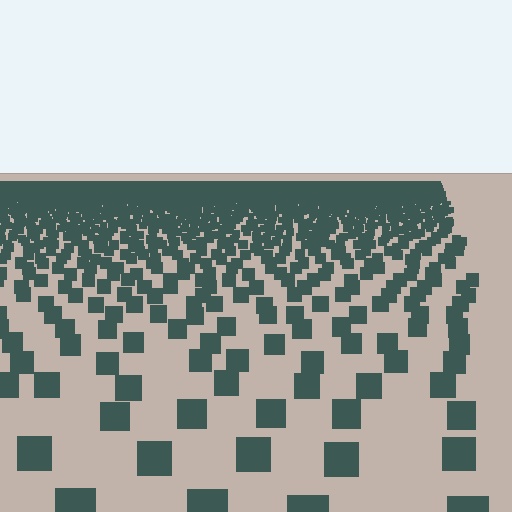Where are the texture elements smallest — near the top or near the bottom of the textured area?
Near the top.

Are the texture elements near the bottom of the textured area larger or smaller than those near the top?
Larger. Near the bottom, elements are closer to the viewer and appear at a bigger on-screen size.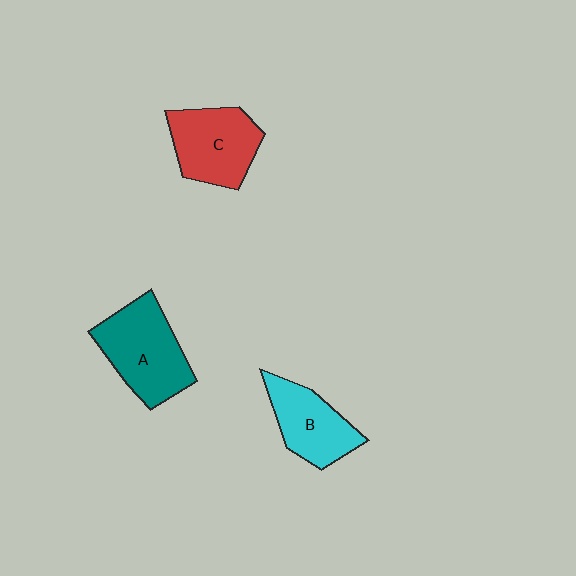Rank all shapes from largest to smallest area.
From largest to smallest: A (teal), C (red), B (cyan).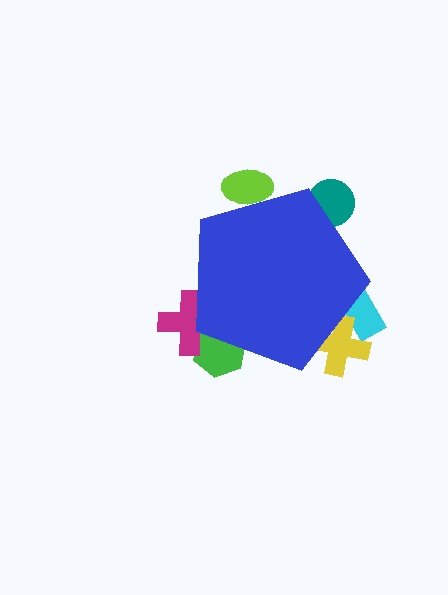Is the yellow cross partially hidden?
Yes, the yellow cross is partially hidden behind the blue pentagon.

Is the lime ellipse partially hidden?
Yes, the lime ellipse is partially hidden behind the blue pentagon.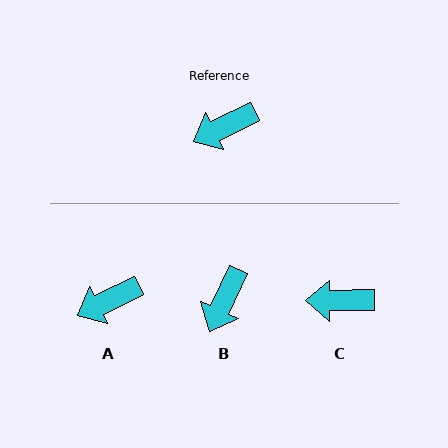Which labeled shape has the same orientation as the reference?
A.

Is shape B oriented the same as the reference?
No, it is off by about 38 degrees.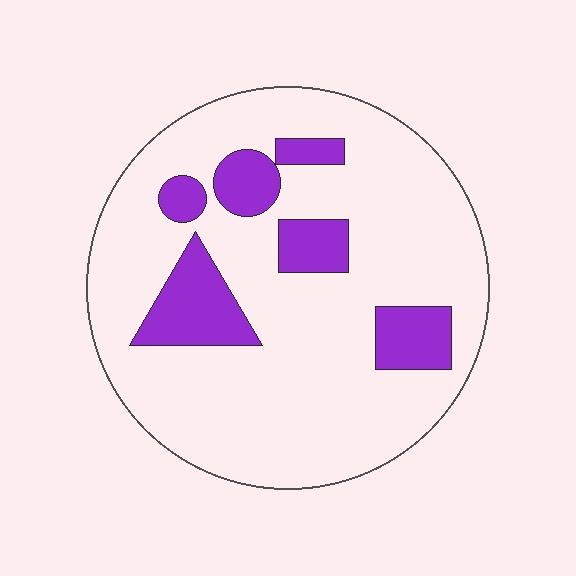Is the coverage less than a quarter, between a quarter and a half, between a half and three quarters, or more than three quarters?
Less than a quarter.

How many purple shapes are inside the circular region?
6.